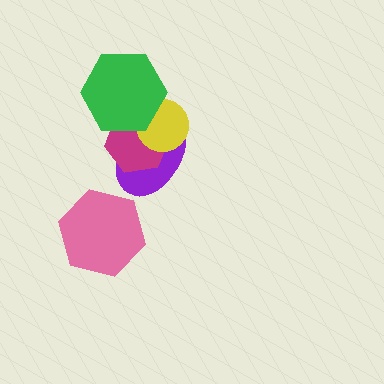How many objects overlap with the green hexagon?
3 objects overlap with the green hexagon.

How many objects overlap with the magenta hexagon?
3 objects overlap with the magenta hexagon.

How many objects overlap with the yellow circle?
3 objects overlap with the yellow circle.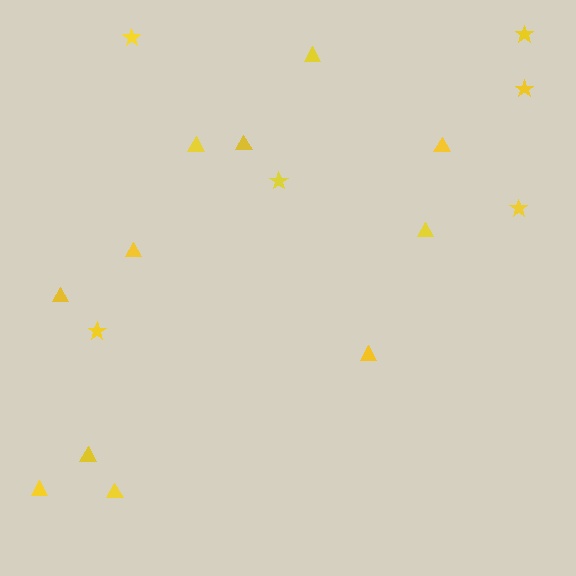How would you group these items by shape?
There are 2 groups: one group of stars (6) and one group of triangles (11).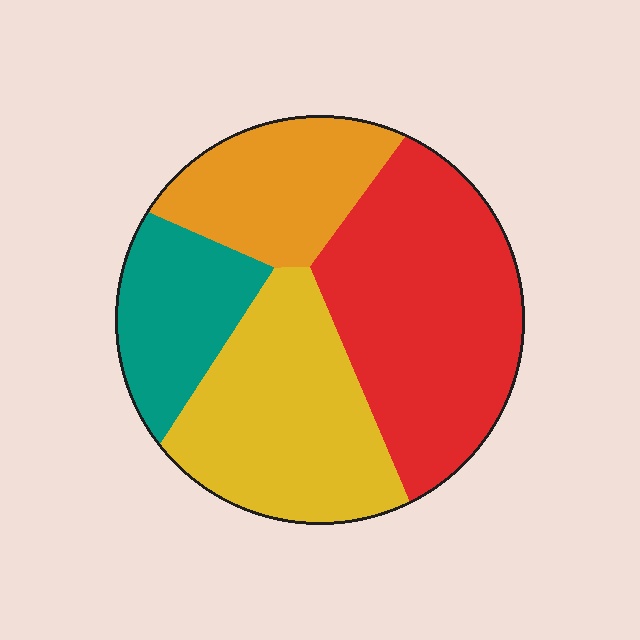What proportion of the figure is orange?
Orange covers about 20% of the figure.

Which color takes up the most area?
Red, at roughly 35%.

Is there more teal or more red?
Red.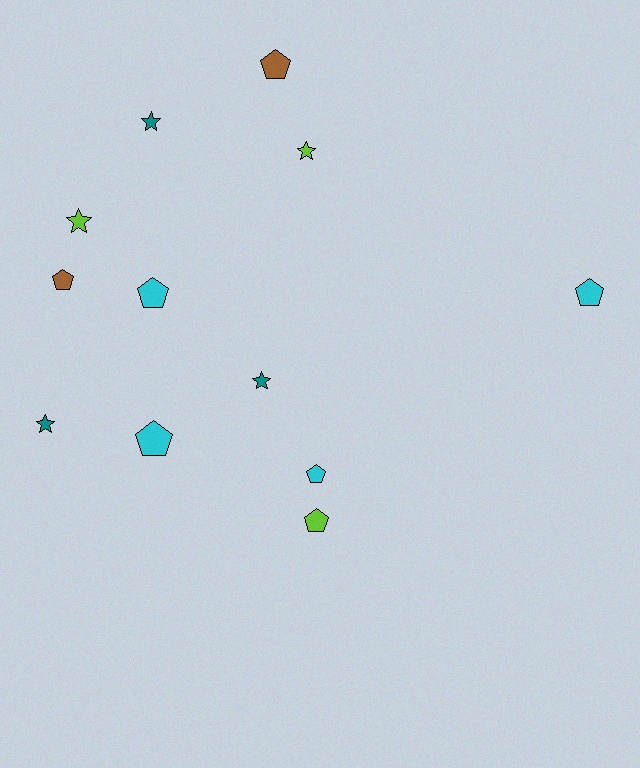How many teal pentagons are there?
There are no teal pentagons.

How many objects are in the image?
There are 12 objects.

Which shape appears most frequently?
Pentagon, with 7 objects.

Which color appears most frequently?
Cyan, with 4 objects.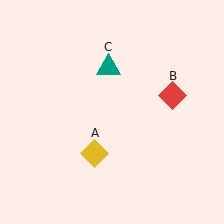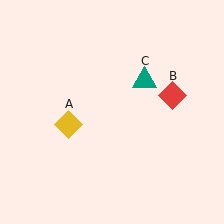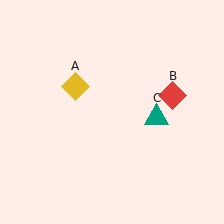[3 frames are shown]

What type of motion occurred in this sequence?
The yellow diamond (object A), teal triangle (object C) rotated clockwise around the center of the scene.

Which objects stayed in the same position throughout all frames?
Red diamond (object B) remained stationary.